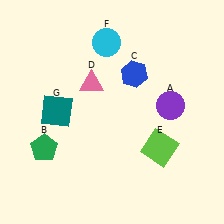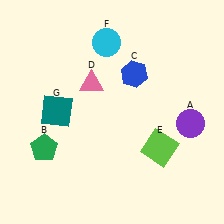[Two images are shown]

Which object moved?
The purple circle (A) moved right.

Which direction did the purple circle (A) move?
The purple circle (A) moved right.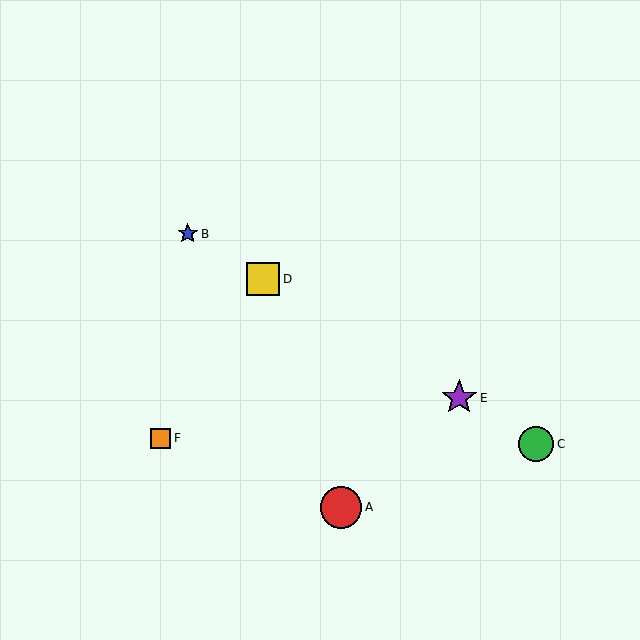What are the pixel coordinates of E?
Object E is at (459, 398).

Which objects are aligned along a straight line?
Objects B, C, D, E are aligned along a straight line.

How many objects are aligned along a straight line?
4 objects (B, C, D, E) are aligned along a straight line.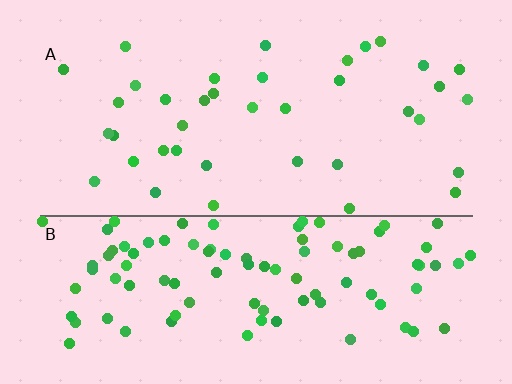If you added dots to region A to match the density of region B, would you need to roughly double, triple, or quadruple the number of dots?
Approximately triple.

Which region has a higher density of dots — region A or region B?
B (the bottom).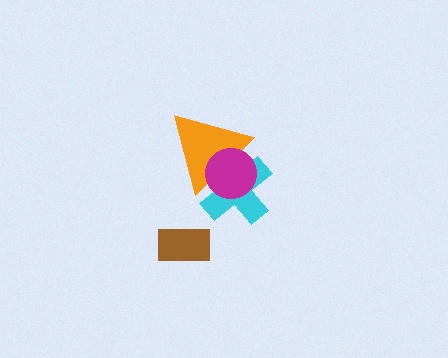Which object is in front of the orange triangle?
The magenta circle is in front of the orange triangle.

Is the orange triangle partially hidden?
Yes, it is partially covered by another shape.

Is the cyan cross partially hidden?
Yes, it is partially covered by another shape.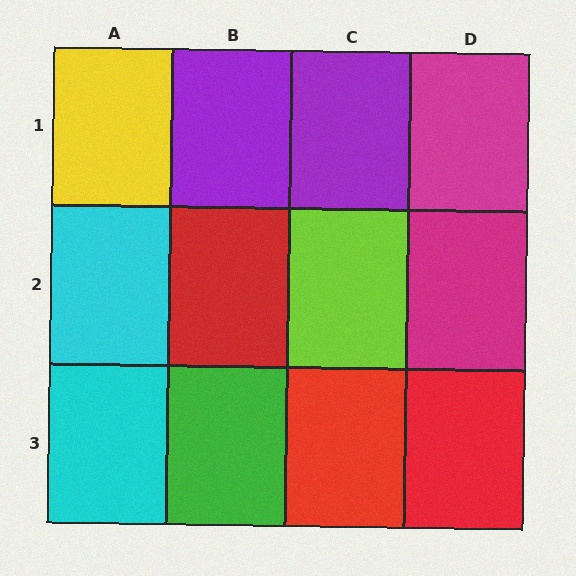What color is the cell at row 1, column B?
Purple.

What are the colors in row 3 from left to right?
Cyan, green, red, red.